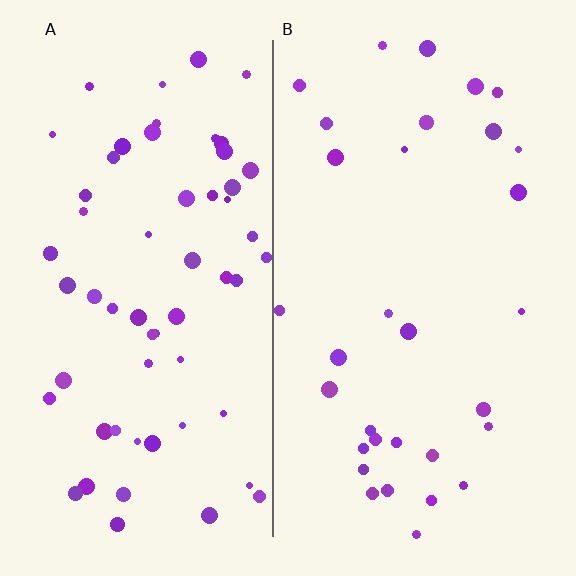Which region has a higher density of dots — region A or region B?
A (the left).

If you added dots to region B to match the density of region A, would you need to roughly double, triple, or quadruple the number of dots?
Approximately double.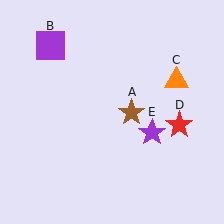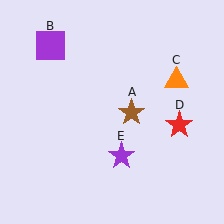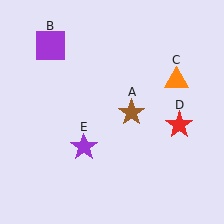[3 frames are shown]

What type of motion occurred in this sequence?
The purple star (object E) rotated clockwise around the center of the scene.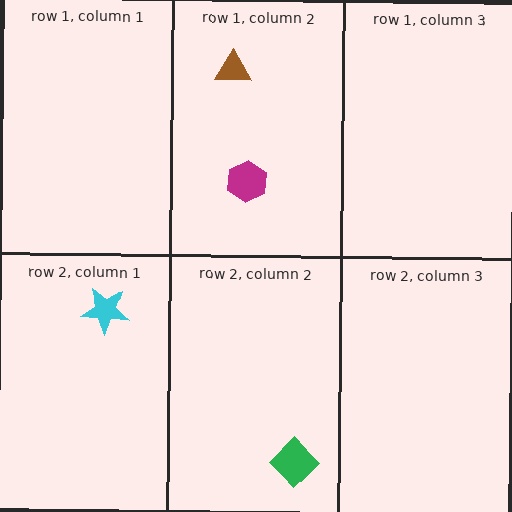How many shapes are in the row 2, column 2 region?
1.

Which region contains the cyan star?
The row 2, column 1 region.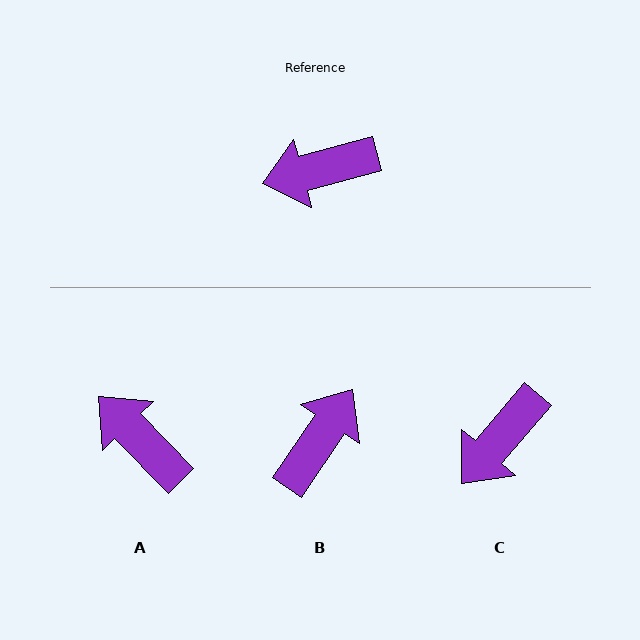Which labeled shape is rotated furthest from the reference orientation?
B, about 139 degrees away.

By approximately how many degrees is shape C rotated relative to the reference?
Approximately 35 degrees counter-clockwise.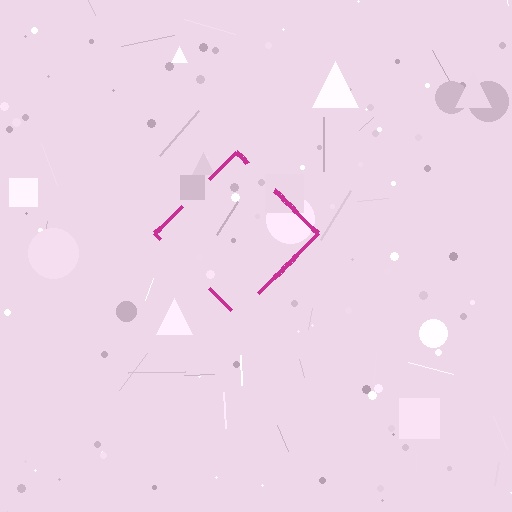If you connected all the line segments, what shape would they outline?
They would outline a diamond.